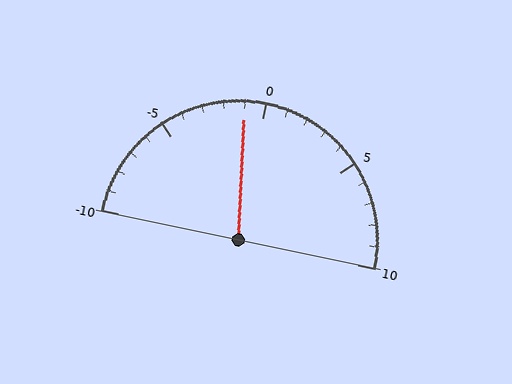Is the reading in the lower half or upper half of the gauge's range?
The reading is in the lower half of the range (-10 to 10).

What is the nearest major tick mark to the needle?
The nearest major tick mark is 0.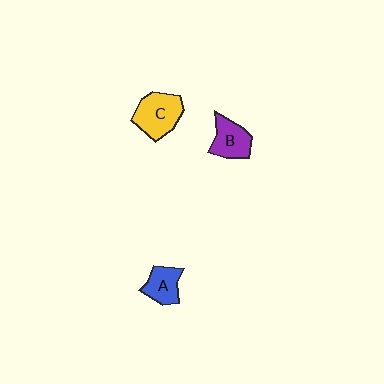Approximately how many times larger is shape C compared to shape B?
Approximately 1.3 times.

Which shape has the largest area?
Shape C (yellow).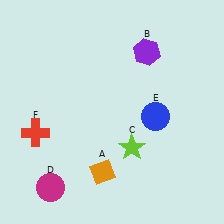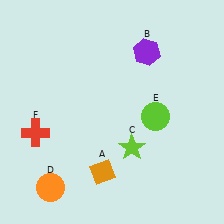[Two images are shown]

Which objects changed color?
D changed from magenta to orange. E changed from blue to lime.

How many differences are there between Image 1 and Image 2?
There are 2 differences between the two images.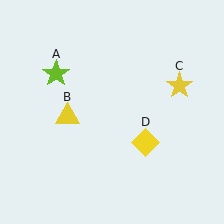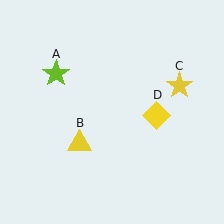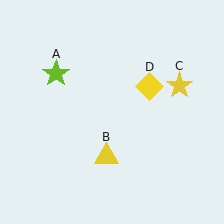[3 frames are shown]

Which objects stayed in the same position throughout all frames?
Lime star (object A) and yellow star (object C) remained stationary.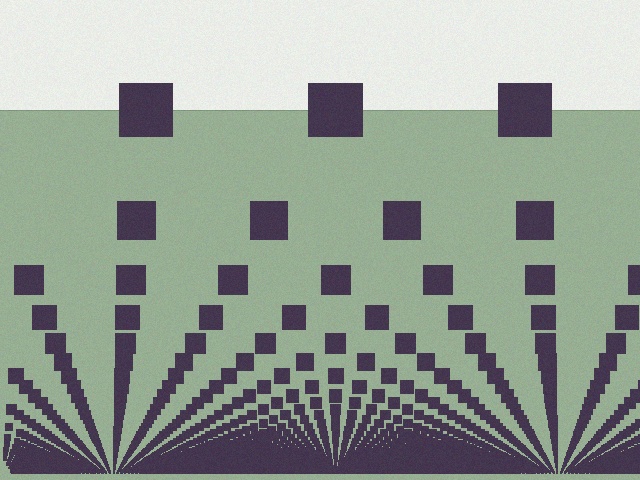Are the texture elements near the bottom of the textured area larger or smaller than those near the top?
Smaller. The gradient is inverted — elements near the bottom are smaller and denser.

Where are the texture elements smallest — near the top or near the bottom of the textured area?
Near the bottom.